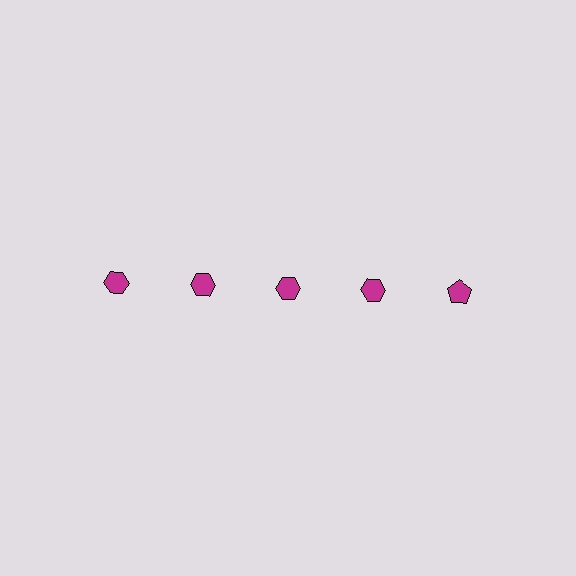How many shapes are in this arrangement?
There are 5 shapes arranged in a grid pattern.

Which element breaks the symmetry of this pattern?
The magenta pentagon in the top row, rightmost column breaks the symmetry. All other shapes are magenta hexagons.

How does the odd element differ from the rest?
It has a different shape: pentagon instead of hexagon.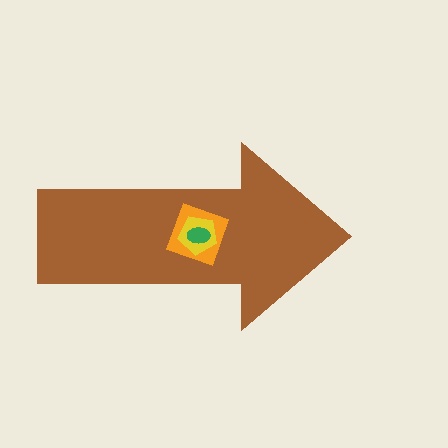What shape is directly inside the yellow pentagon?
The green ellipse.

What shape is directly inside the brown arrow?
The orange diamond.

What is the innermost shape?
The green ellipse.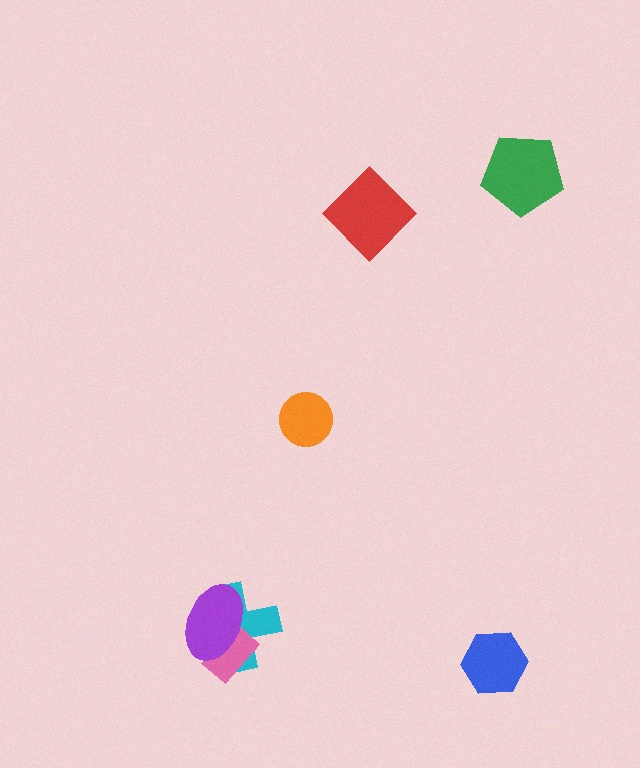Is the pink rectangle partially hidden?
Yes, it is partially covered by another shape.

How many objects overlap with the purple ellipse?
2 objects overlap with the purple ellipse.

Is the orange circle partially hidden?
No, no other shape covers it.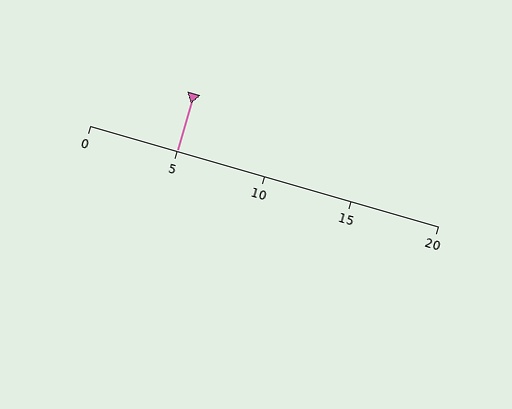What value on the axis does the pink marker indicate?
The marker indicates approximately 5.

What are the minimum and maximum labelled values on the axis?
The axis runs from 0 to 20.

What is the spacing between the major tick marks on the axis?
The major ticks are spaced 5 apart.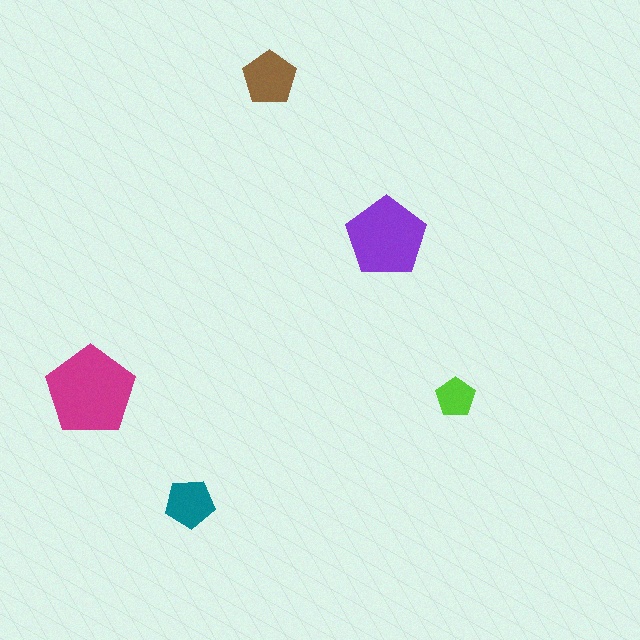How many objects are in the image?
There are 5 objects in the image.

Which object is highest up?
The brown pentagon is topmost.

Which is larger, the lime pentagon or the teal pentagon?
The teal one.